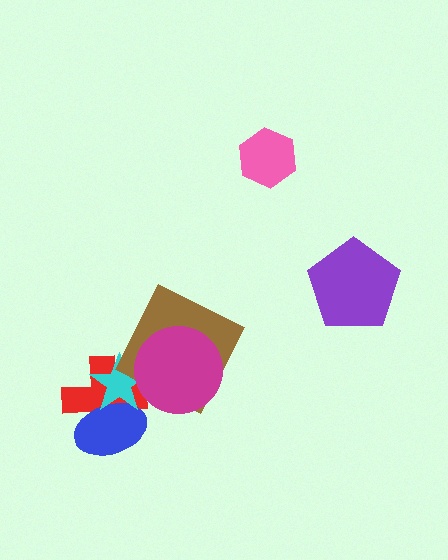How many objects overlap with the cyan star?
4 objects overlap with the cyan star.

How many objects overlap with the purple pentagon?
0 objects overlap with the purple pentagon.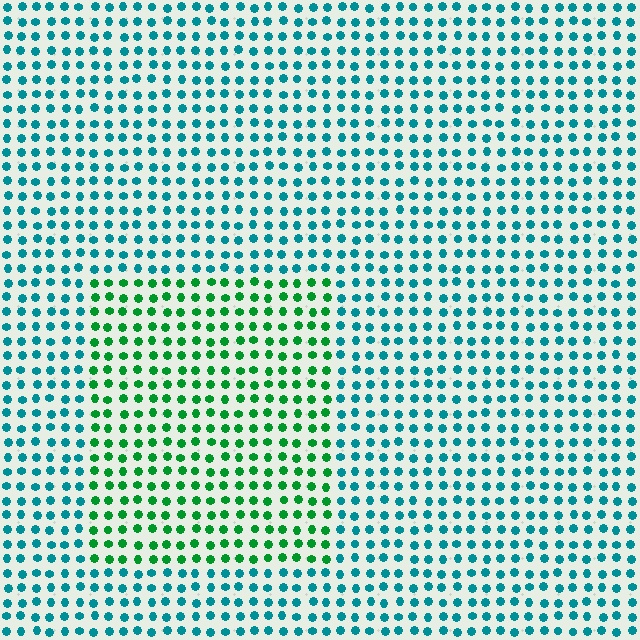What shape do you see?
I see a rectangle.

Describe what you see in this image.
The image is filled with small teal elements in a uniform arrangement. A rectangle-shaped region is visible where the elements are tinted to a slightly different hue, forming a subtle color boundary.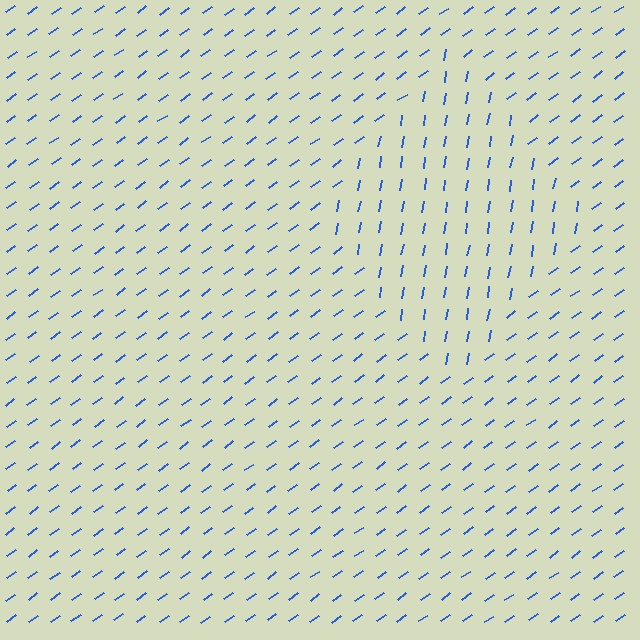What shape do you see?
I see a diamond.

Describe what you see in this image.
The image is filled with small blue line segments. A diamond region in the image has lines oriented differently from the surrounding lines, creating a visible texture boundary.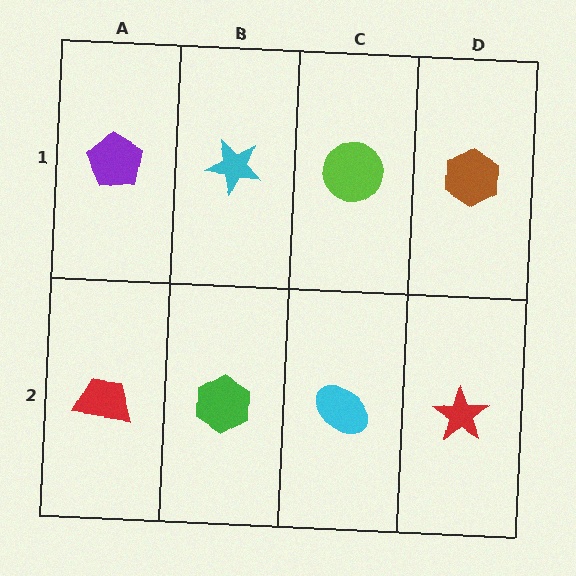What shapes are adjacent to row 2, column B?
A cyan star (row 1, column B), a red trapezoid (row 2, column A), a cyan ellipse (row 2, column C).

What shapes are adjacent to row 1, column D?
A red star (row 2, column D), a lime circle (row 1, column C).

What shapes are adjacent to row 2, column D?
A brown hexagon (row 1, column D), a cyan ellipse (row 2, column C).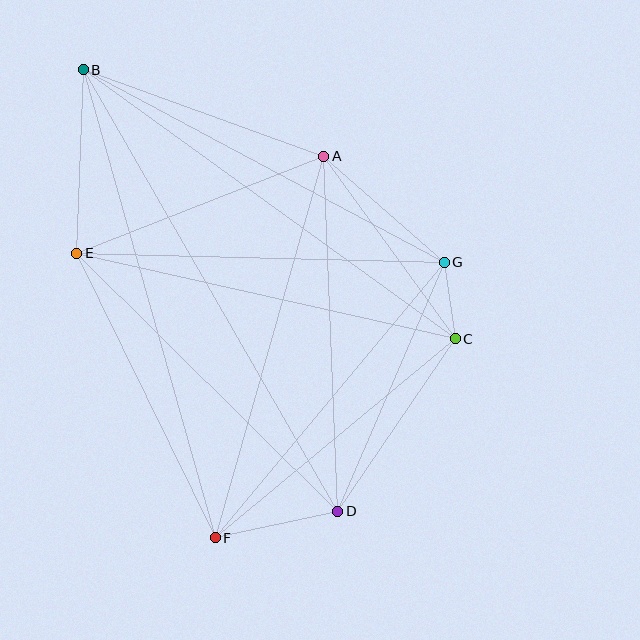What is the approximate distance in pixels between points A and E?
The distance between A and E is approximately 265 pixels.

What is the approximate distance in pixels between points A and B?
The distance between A and B is approximately 256 pixels.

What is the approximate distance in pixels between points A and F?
The distance between A and F is approximately 396 pixels.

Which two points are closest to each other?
Points C and G are closest to each other.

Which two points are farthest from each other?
Points B and D are farthest from each other.